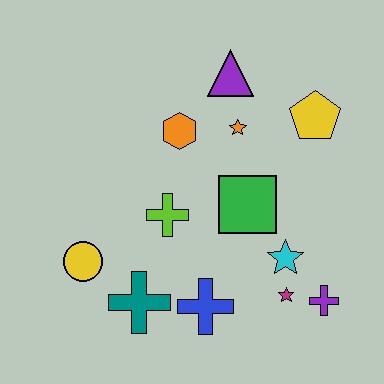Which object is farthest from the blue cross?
The purple triangle is farthest from the blue cross.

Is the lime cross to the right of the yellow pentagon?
No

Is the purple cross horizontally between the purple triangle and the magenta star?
No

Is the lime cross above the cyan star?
Yes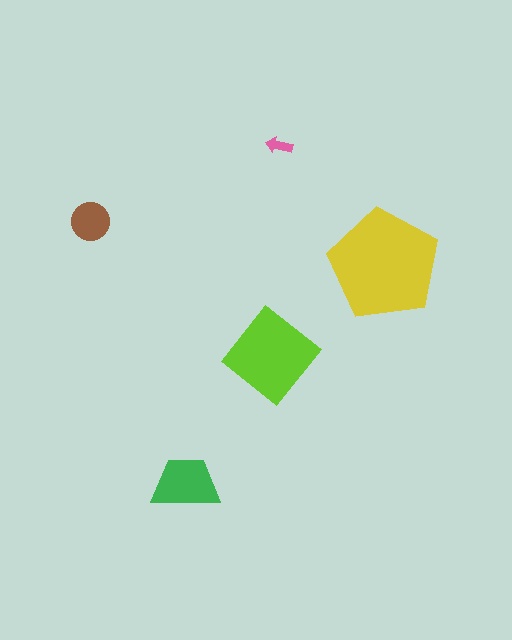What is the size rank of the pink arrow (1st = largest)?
5th.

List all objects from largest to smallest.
The yellow pentagon, the lime diamond, the green trapezoid, the brown circle, the pink arrow.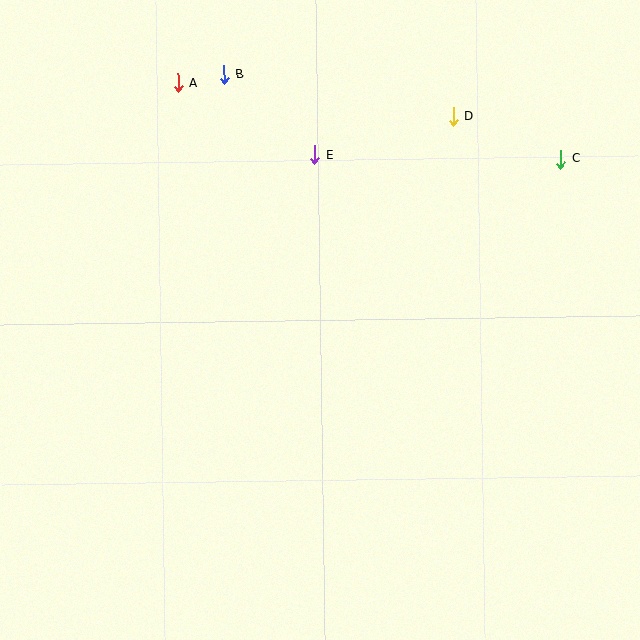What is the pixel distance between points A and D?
The distance between A and D is 277 pixels.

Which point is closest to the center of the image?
Point E at (314, 155) is closest to the center.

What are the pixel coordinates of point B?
Point B is at (224, 75).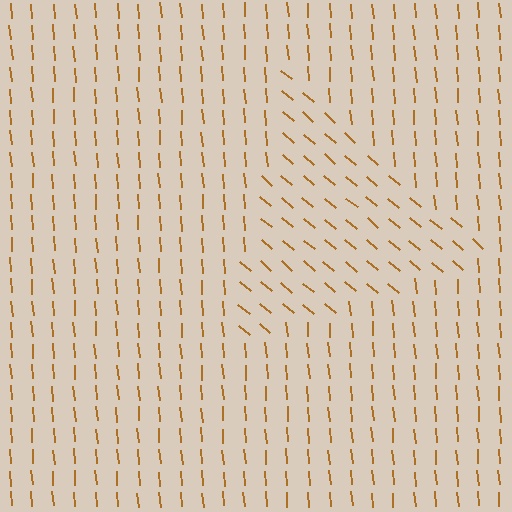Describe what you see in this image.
The image is filled with small brown line segments. A triangle region in the image has lines oriented differently from the surrounding lines, creating a visible texture boundary.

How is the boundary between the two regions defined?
The boundary is defined purely by a change in line orientation (approximately 45 degrees difference). All lines are the same color and thickness.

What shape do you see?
I see a triangle.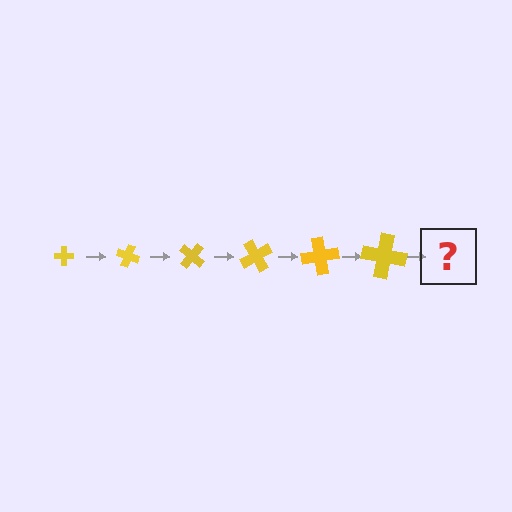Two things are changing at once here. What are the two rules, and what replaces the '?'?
The two rules are that the cross grows larger each step and it rotates 20 degrees each step. The '?' should be a cross, larger than the previous one and rotated 120 degrees from the start.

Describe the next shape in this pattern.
It should be a cross, larger than the previous one and rotated 120 degrees from the start.